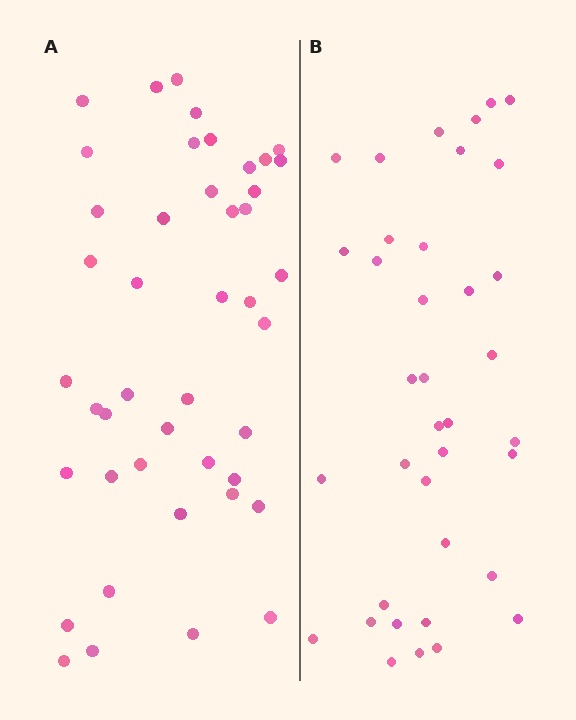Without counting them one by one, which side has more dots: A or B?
Region A (the left region) has more dots.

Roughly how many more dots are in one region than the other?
Region A has roughly 8 or so more dots than region B.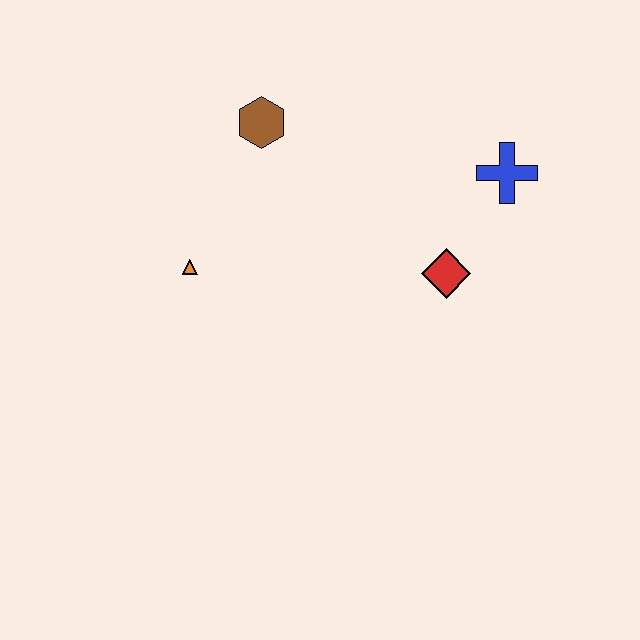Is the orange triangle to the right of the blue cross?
No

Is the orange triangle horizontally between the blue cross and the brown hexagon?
No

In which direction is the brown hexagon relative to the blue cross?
The brown hexagon is to the left of the blue cross.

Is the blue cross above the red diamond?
Yes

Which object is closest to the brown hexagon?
The orange triangle is closest to the brown hexagon.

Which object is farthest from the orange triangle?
The blue cross is farthest from the orange triangle.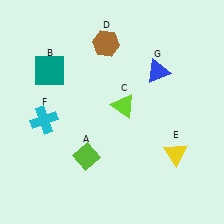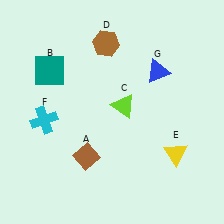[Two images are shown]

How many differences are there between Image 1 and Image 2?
There is 1 difference between the two images.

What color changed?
The diamond (A) changed from lime in Image 1 to brown in Image 2.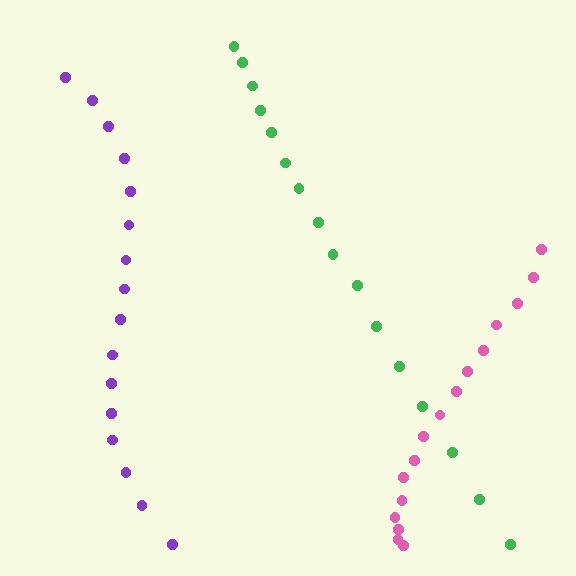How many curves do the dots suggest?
There are 3 distinct paths.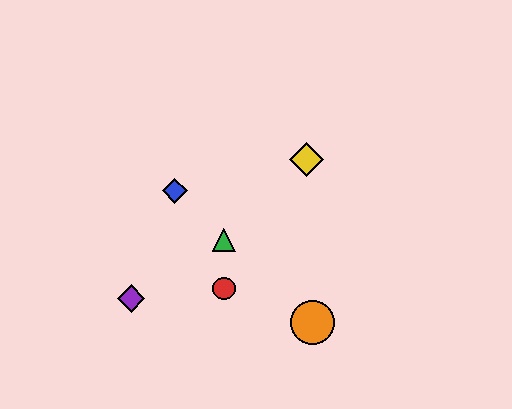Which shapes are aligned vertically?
The red circle, the green triangle are aligned vertically.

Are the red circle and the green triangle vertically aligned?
Yes, both are at x≈224.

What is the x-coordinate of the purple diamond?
The purple diamond is at x≈131.